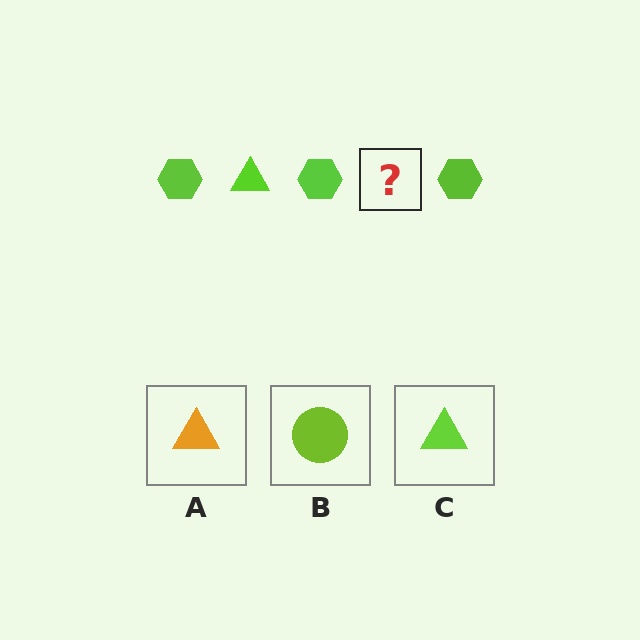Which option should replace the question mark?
Option C.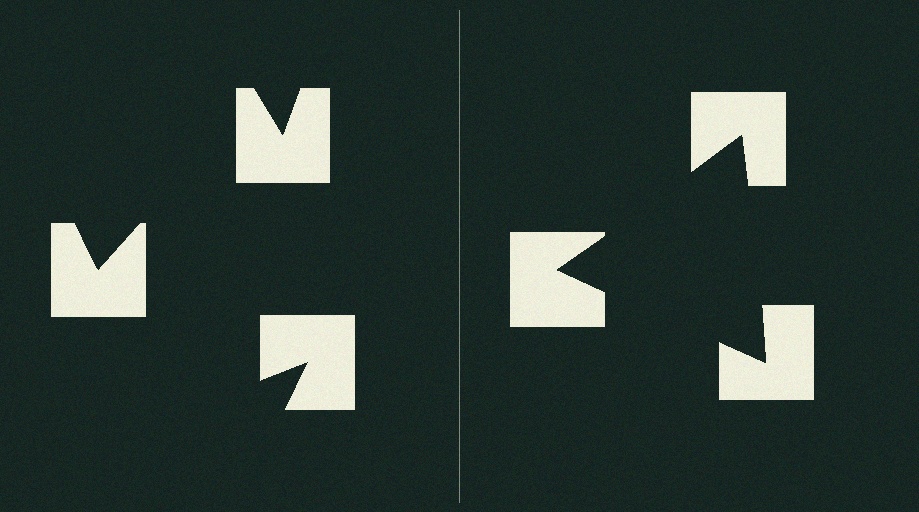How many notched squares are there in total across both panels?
6 — 3 on each side.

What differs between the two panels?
The notched squares are positioned identically on both sides; only the wedge orientations differ. On the right they align to a triangle; on the left they are misaligned.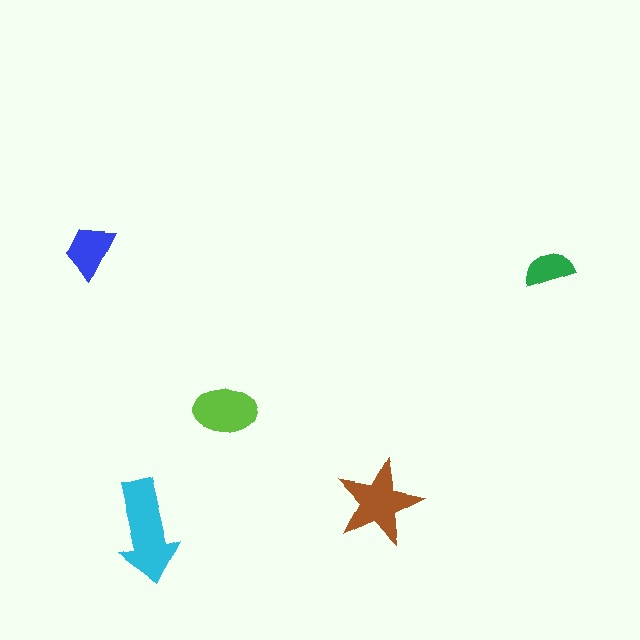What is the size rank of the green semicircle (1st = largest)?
5th.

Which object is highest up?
The green semicircle is topmost.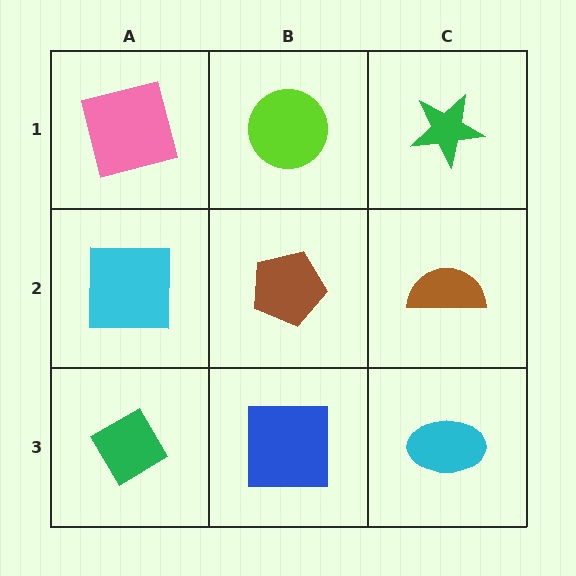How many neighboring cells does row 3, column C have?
2.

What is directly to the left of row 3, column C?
A blue square.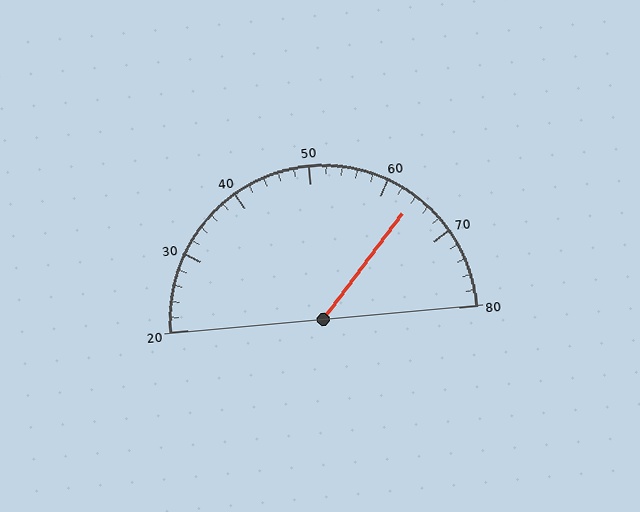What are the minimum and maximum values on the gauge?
The gauge ranges from 20 to 80.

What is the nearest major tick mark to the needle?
The nearest major tick mark is 60.